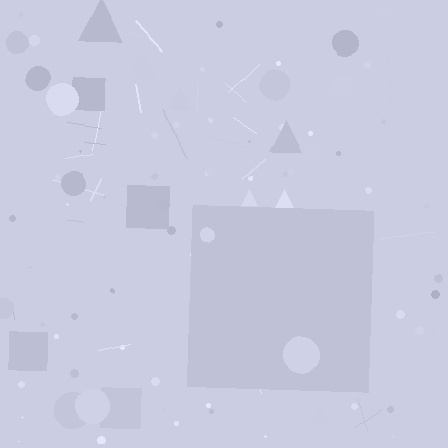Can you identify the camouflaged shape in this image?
The camouflaged shape is a square.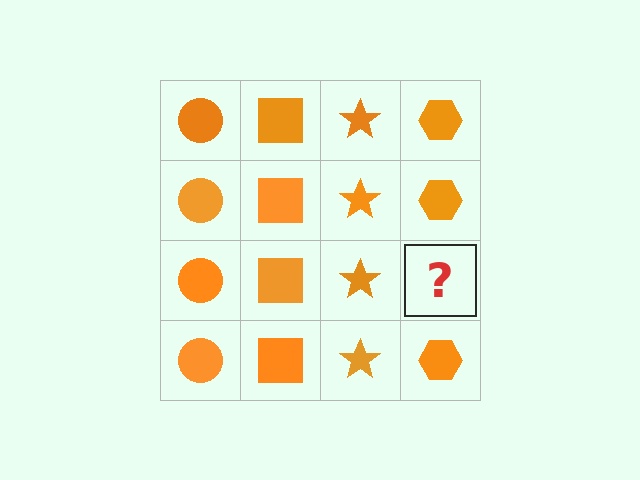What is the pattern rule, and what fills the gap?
The rule is that each column has a consistent shape. The gap should be filled with an orange hexagon.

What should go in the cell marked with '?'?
The missing cell should contain an orange hexagon.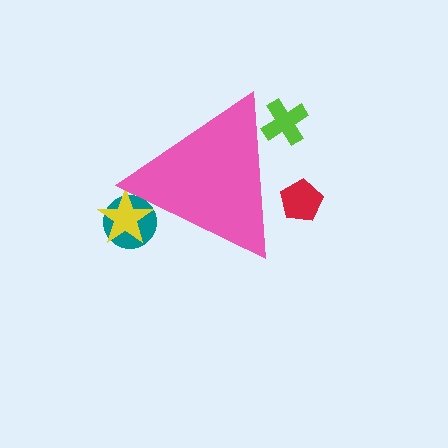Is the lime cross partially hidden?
Yes, the lime cross is partially hidden behind the pink triangle.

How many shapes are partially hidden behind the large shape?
4 shapes are partially hidden.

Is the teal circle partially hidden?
Yes, the teal circle is partially hidden behind the pink triangle.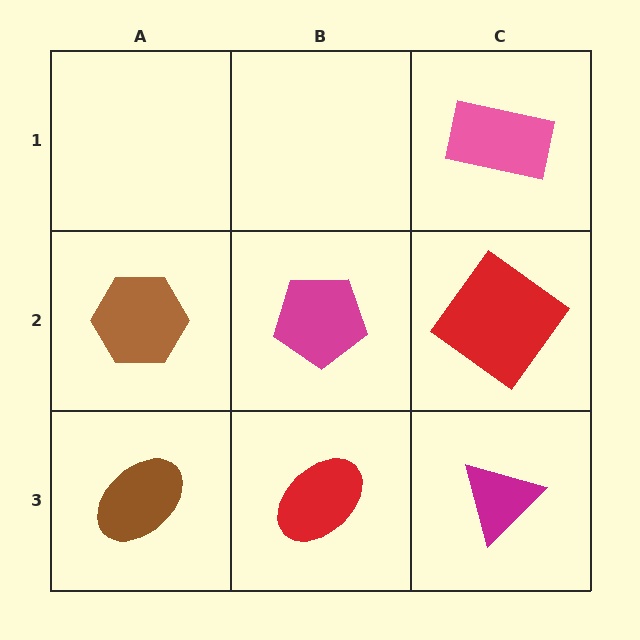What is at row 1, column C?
A pink rectangle.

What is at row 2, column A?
A brown hexagon.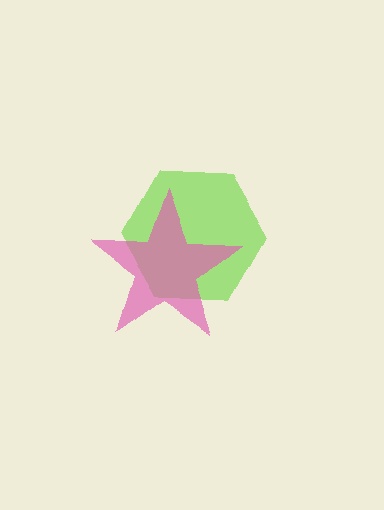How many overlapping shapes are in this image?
There are 2 overlapping shapes in the image.